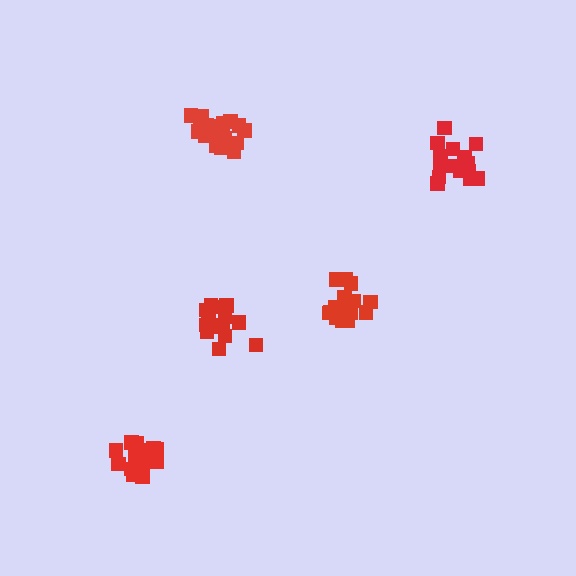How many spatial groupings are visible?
There are 5 spatial groupings.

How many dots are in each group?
Group 1: 15 dots, Group 2: 18 dots, Group 3: 17 dots, Group 4: 18 dots, Group 5: 20 dots (88 total).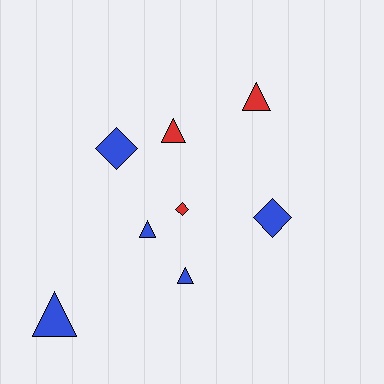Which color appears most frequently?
Blue, with 5 objects.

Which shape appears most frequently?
Triangle, with 5 objects.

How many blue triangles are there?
There are 3 blue triangles.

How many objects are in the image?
There are 8 objects.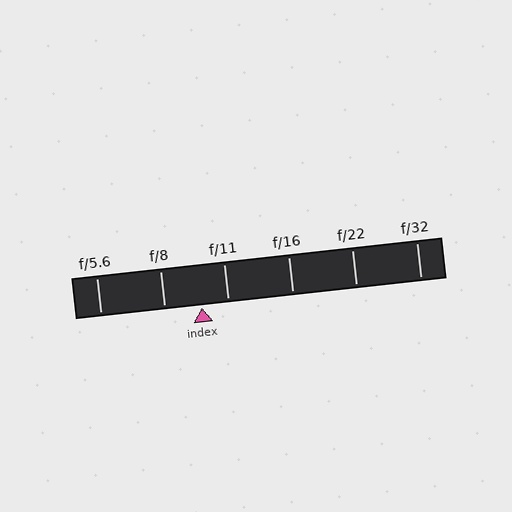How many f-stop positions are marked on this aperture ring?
There are 6 f-stop positions marked.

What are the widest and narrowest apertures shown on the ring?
The widest aperture shown is f/5.6 and the narrowest is f/32.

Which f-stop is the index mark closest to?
The index mark is closest to f/11.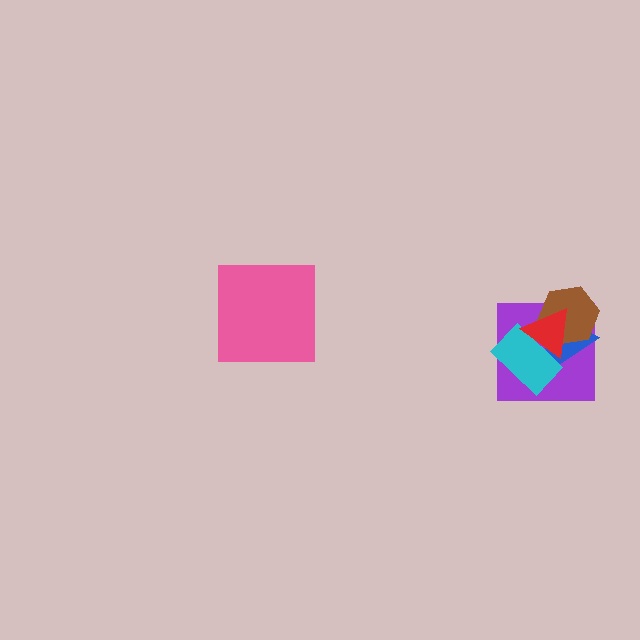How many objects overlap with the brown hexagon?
3 objects overlap with the brown hexagon.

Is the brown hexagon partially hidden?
Yes, it is partially covered by another shape.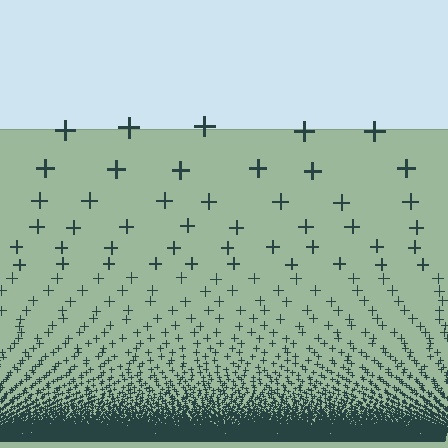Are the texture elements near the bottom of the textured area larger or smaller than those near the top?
Smaller. The gradient is inverted — elements near the bottom are smaller and denser.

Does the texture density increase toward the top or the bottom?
Density increases toward the bottom.